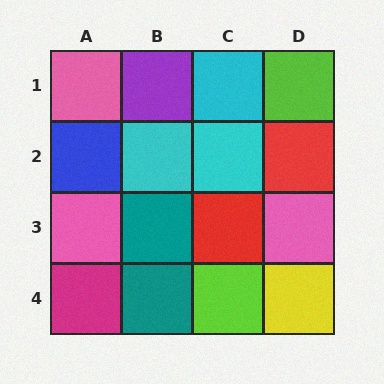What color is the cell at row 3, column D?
Pink.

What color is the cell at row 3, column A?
Pink.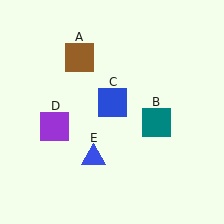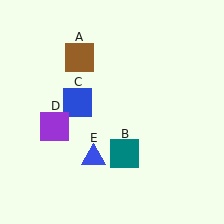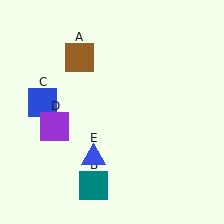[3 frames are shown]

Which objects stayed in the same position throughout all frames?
Brown square (object A) and purple square (object D) and blue triangle (object E) remained stationary.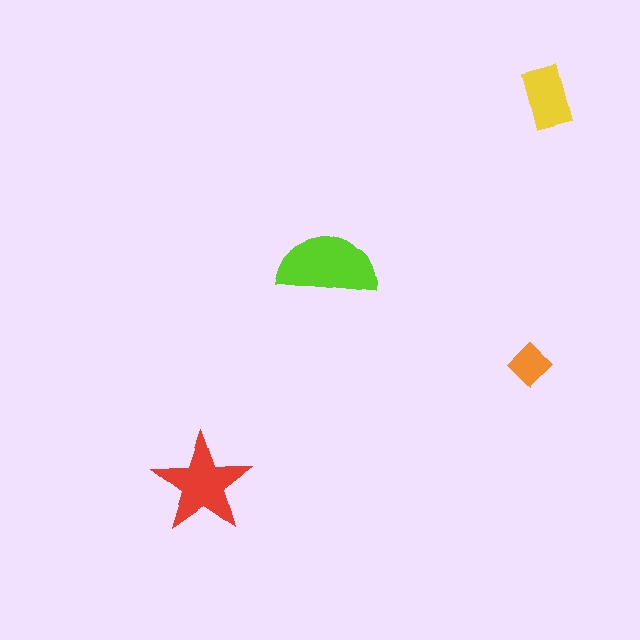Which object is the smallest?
The orange diamond.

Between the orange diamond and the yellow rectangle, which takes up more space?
The yellow rectangle.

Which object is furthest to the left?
The red star is leftmost.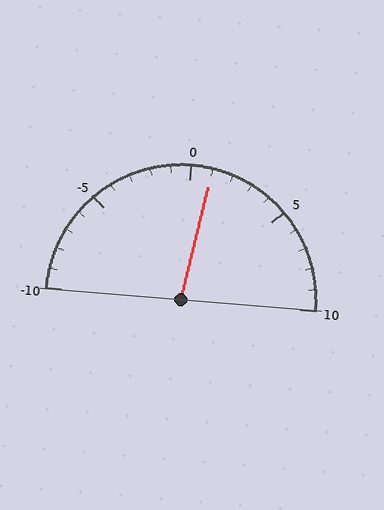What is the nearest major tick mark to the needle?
The nearest major tick mark is 0.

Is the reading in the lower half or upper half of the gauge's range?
The reading is in the upper half of the range (-10 to 10).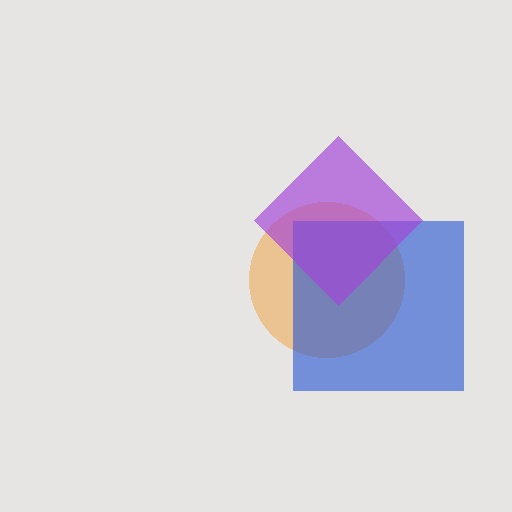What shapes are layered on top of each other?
The layered shapes are: an orange circle, a blue square, a purple diamond.